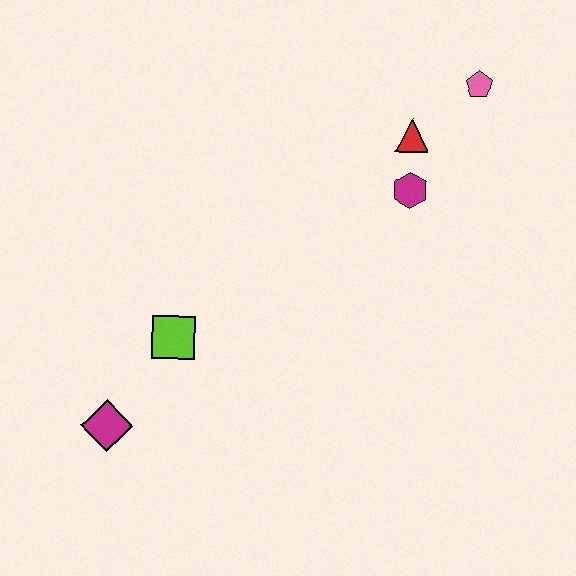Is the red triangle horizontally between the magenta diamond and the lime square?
No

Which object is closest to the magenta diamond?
The lime square is closest to the magenta diamond.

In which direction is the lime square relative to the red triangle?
The lime square is to the left of the red triangle.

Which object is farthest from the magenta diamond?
The pink pentagon is farthest from the magenta diamond.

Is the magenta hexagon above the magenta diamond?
Yes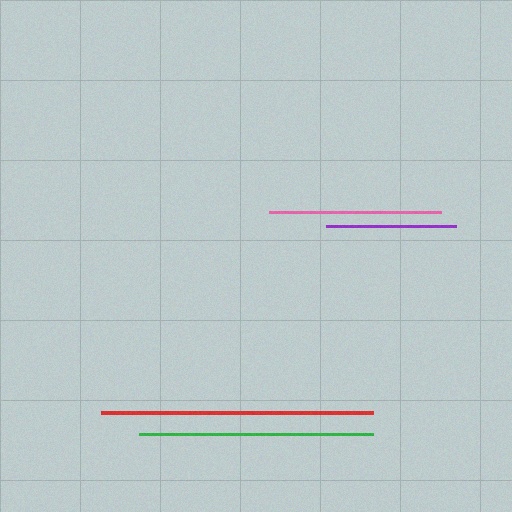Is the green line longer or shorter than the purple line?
The green line is longer than the purple line.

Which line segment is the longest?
The red line is the longest at approximately 273 pixels.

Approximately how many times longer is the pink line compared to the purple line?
The pink line is approximately 1.3 times the length of the purple line.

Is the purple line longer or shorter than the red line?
The red line is longer than the purple line.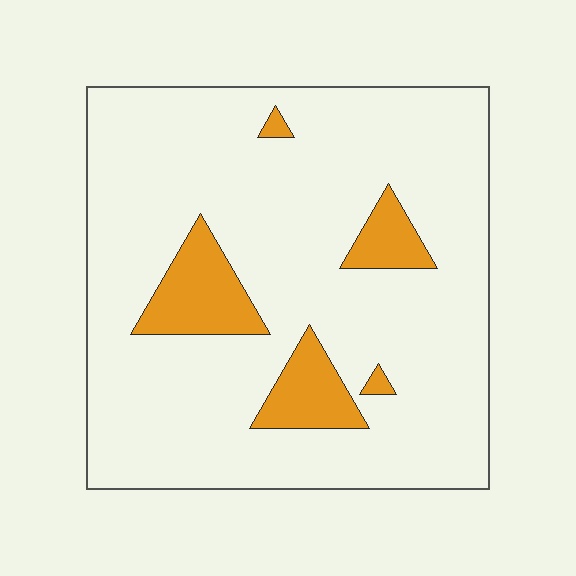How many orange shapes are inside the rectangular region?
5.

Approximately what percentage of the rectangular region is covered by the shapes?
Approximately 15%.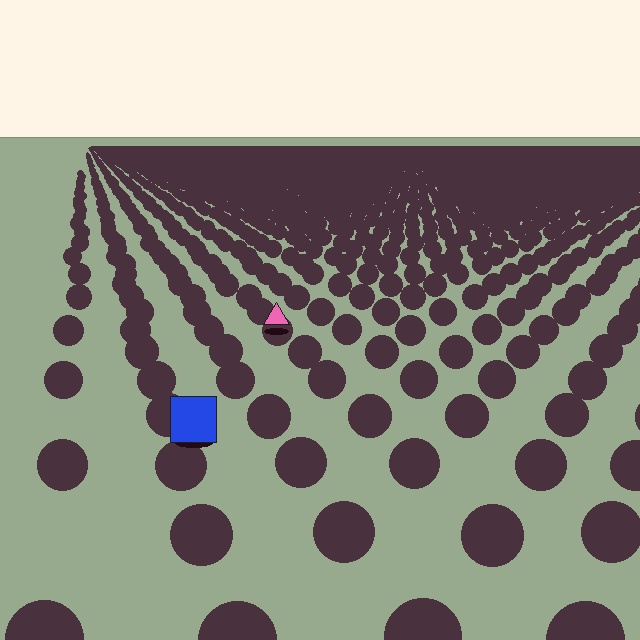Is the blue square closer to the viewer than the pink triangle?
Yes. The blue square is closer — you can tell from the texture gradient: the ground texture is coarser near it.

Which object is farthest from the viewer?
The pink triangle is farthest from the viewer. It appears smaller and the ground texture around it is denser.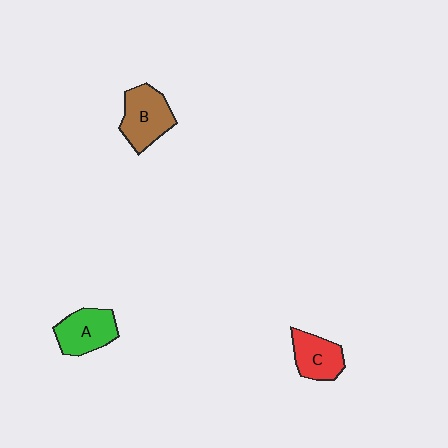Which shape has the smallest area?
Shape C (red).